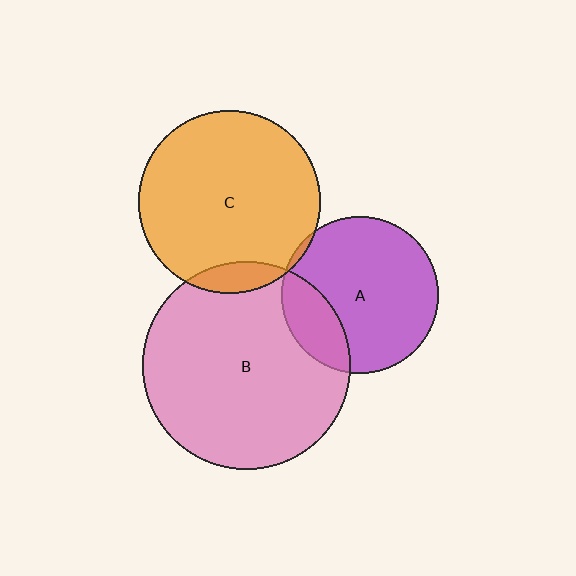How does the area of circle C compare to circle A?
Approximately 1.3 times.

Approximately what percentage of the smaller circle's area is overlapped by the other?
Approximately 10%.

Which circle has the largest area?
Circle B (pink).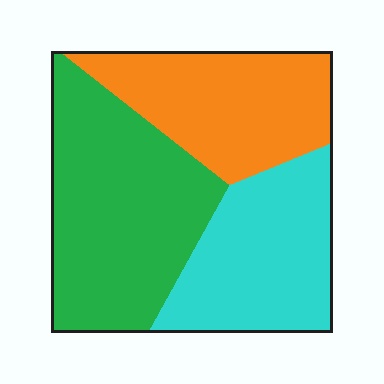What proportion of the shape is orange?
Orange takes up between a quarter and a half of the shape.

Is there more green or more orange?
Green.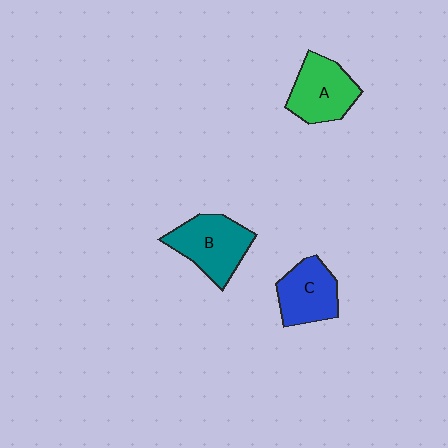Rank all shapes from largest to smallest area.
From largest to smallest: B (teal), A (green), C (blue).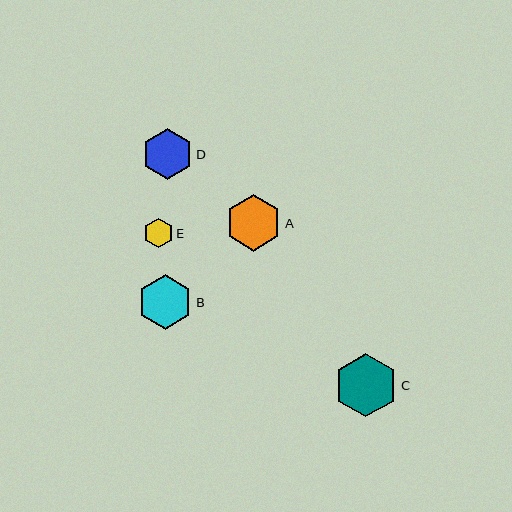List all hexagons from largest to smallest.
From largest to smallest: C, A, B, D, E.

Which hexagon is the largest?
Hexagon C is the largest with a size of approximately 63 pixels.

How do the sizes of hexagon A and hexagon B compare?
Hexagon A and hexagon B are approximately the same size.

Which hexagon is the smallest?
Hexagon E is the smallest with a size of approximately 30 pixels.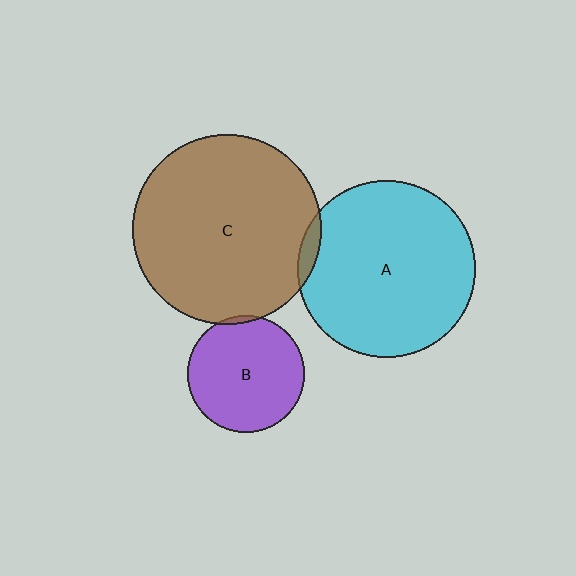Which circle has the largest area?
Circle C (brown).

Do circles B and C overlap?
Yes.